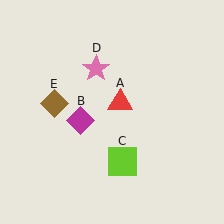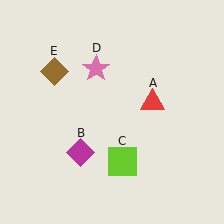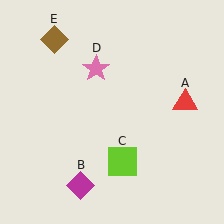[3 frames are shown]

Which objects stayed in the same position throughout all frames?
Lime square (object C) and pink star (object D) remained stationary.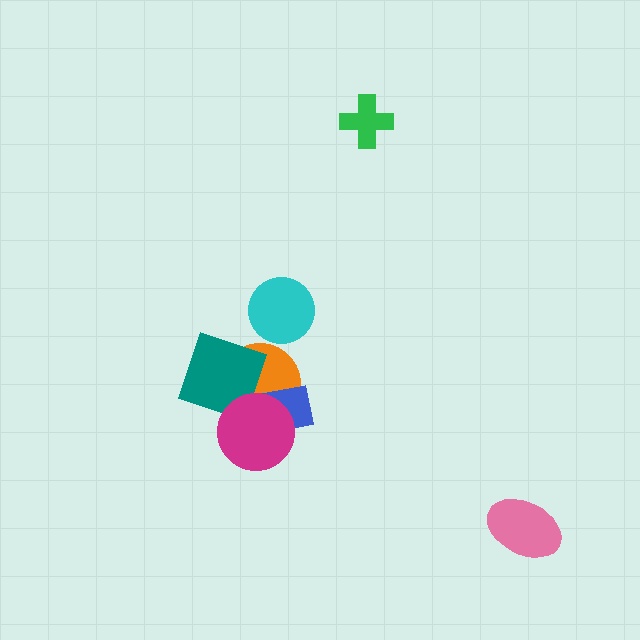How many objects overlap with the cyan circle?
0 objects overlap with the cyan circle.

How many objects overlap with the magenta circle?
3 objects overlap with the magenta circle.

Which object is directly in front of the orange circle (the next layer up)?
The blue rectangle is directly in front of the orange circle.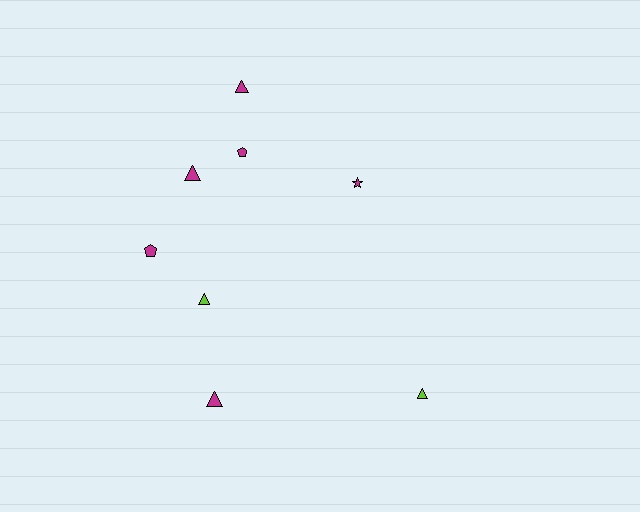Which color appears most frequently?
Magenta, with 6 objects.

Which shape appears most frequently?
Triangle, with 5 objects.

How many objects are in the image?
There are 8 objects.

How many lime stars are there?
There are no lime stars.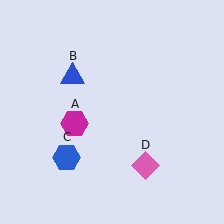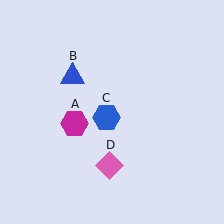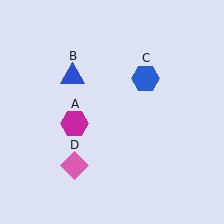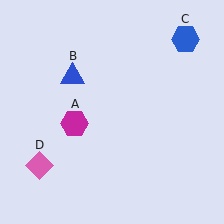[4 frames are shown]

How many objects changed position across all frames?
2 objects changed position: blue hexagon (object C), pink diamond (object D).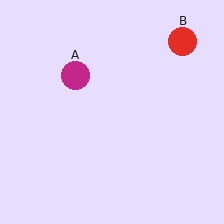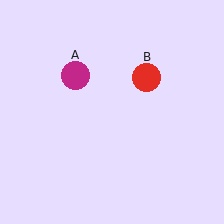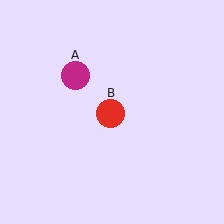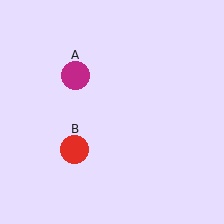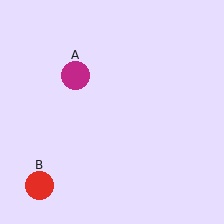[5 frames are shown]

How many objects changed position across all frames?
1 object changed position: red circle (object B).